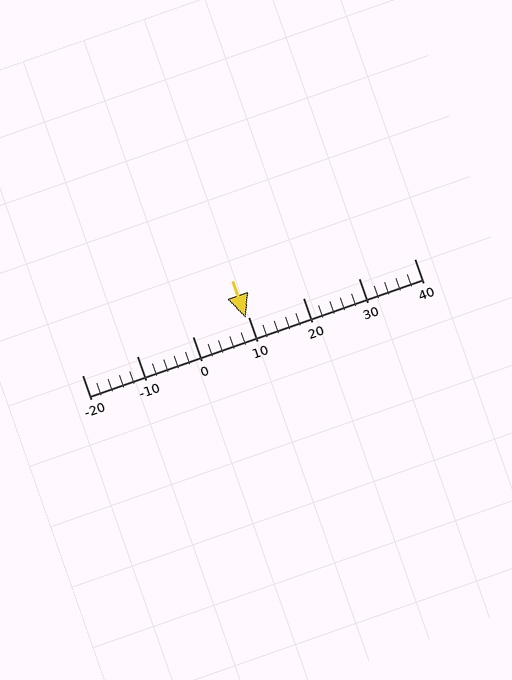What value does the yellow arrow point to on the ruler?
The yellow arrow points to approximately 10.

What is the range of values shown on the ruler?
The ruler shows values from -20 to 40.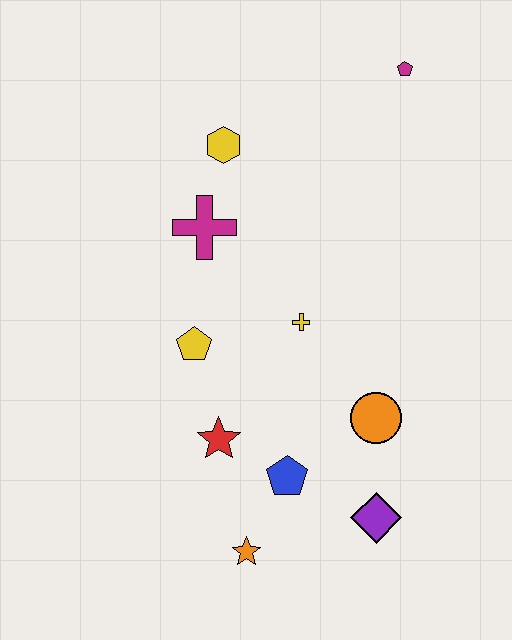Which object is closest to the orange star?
The blue pentagon is closest to the orange star.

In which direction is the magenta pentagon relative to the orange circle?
The magenta pentagon is above the orange circle.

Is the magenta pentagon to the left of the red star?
No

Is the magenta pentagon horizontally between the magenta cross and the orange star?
No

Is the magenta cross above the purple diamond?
Yes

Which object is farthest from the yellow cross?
The magenta pentagon is farthest from the yellow cross.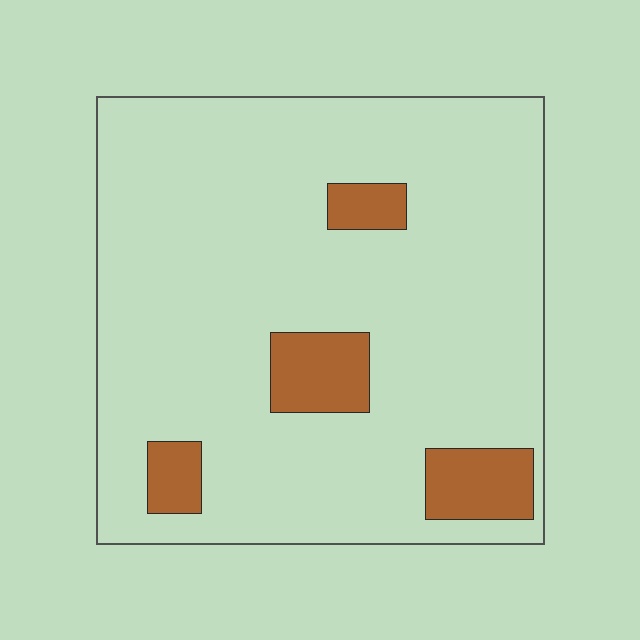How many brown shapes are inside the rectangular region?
4.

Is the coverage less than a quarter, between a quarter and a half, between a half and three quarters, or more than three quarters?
Less than a quarter.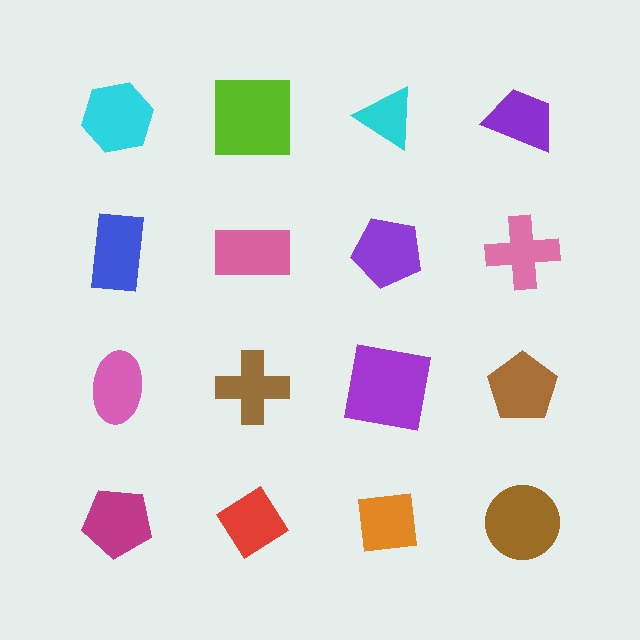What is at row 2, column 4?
A pink cross.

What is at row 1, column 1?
A cyan hexagon.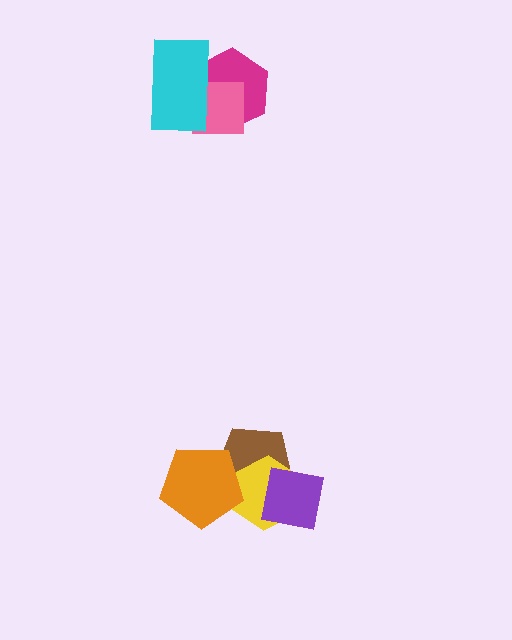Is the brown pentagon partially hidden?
Yes, it is partially covered by another shape.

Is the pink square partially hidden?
Yes, it is partially covered by another shape.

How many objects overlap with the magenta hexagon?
2 objects overlap with the magenta hexagon.